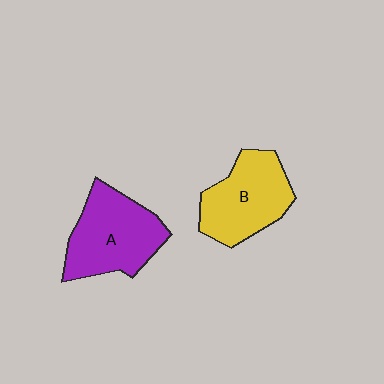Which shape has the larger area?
Shape A (purple).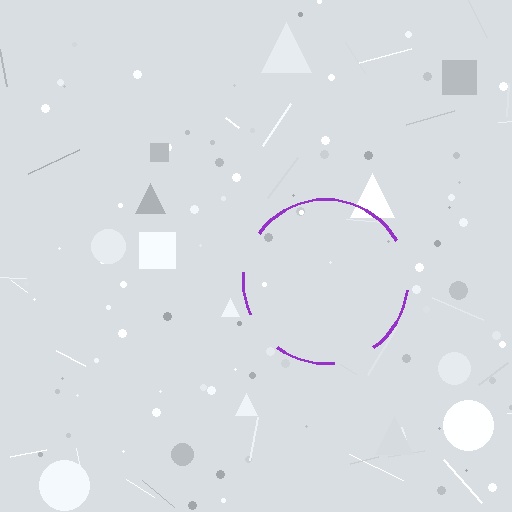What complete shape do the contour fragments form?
The contour fragments form a circle.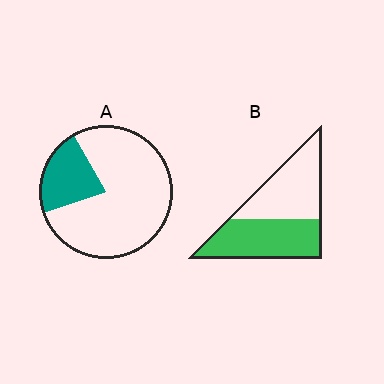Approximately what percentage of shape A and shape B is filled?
A is approximately 20% and B is approximately 50%.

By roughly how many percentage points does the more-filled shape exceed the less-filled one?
By roughly 30 percentage points (B over A).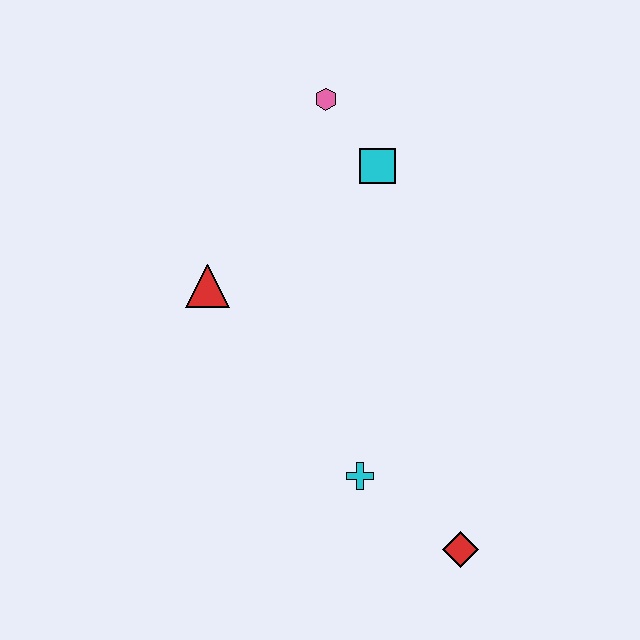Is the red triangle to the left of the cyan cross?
Yes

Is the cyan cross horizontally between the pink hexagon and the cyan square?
Yes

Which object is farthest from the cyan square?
The red diamond is farthest from the cyan square.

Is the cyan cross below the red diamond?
No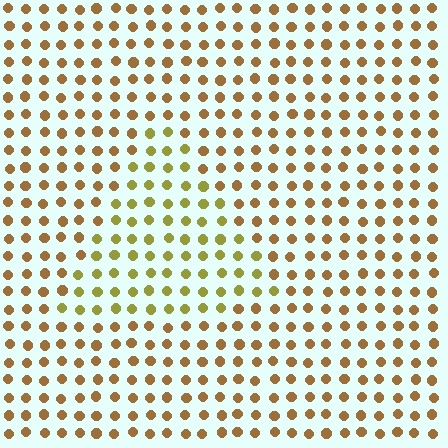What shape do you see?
I see a triangle.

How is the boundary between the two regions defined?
The boundary is defined purely by a slight shift in hue (about 32 degrees). Spacing, size, and orientation are identical on both sides.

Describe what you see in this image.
The image is filled with small brown elements in a uniform arrangement. A triangle-shaped region is visible where the elements are tinted to a slightly different hue, forming a subtle color boundary.